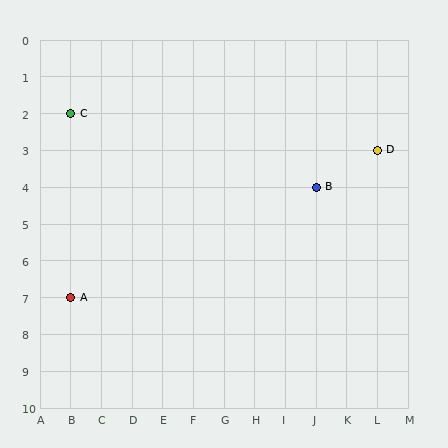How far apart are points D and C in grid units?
Points D and C are 10 columns and 1 row apart (about 10.0 grid units diagonally).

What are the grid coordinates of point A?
Point A is at grid coordinates (B, 7).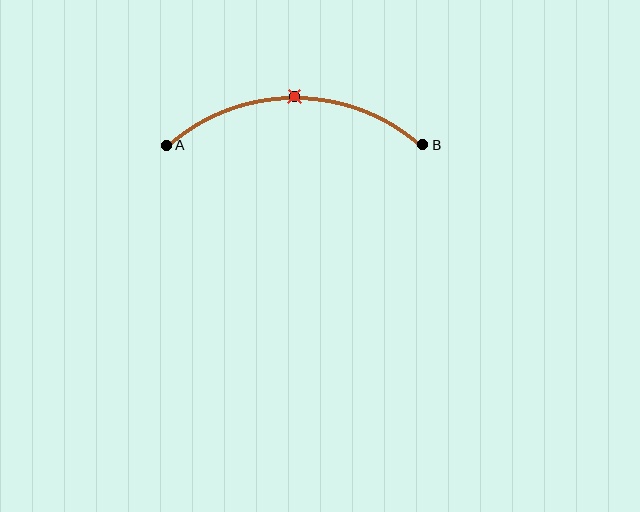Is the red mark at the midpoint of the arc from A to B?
Yes. The red mark lies on the arc at equal arc-length from both A and B — it is the arc midpoint.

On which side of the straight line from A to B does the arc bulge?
The arc bulges above the straight line connecting A and B.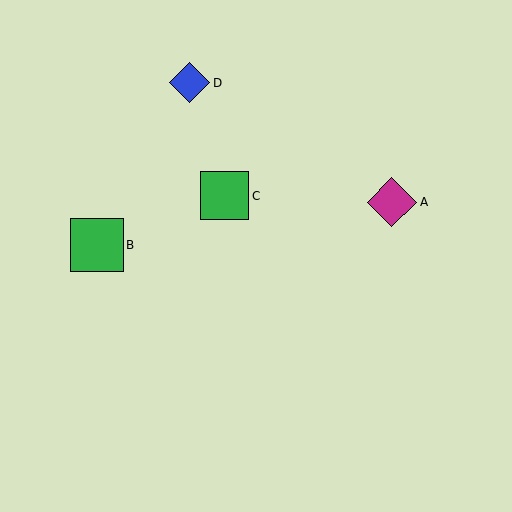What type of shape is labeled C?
Shape C is a green square.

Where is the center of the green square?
The center of the green square is at (97, 245).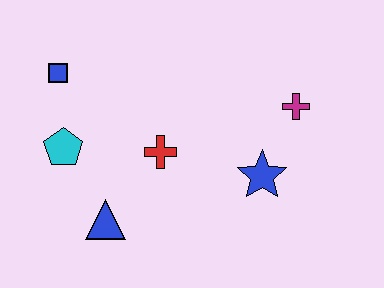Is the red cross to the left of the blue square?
No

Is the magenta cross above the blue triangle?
Yes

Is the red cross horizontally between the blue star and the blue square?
Yes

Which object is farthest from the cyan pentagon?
The magenta cross is farthest from the cyan pentagon.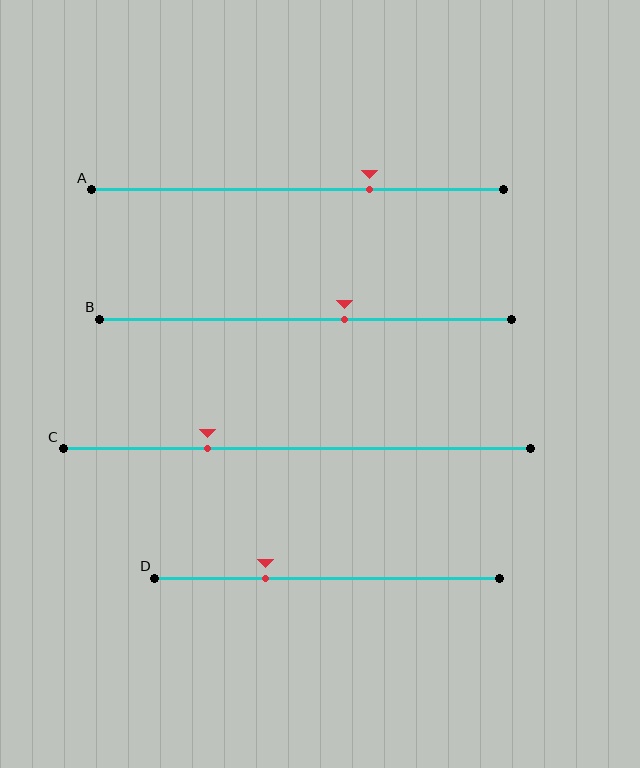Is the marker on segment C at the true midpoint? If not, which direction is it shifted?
No, the marker on segment C is shifted to the left by about 19% of the segment length.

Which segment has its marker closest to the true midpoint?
Segment B has its marker closest to the true midpoint.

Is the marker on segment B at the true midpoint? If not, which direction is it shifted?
No, the marker on segment B is shifted to the right by about 9% of the segment length.